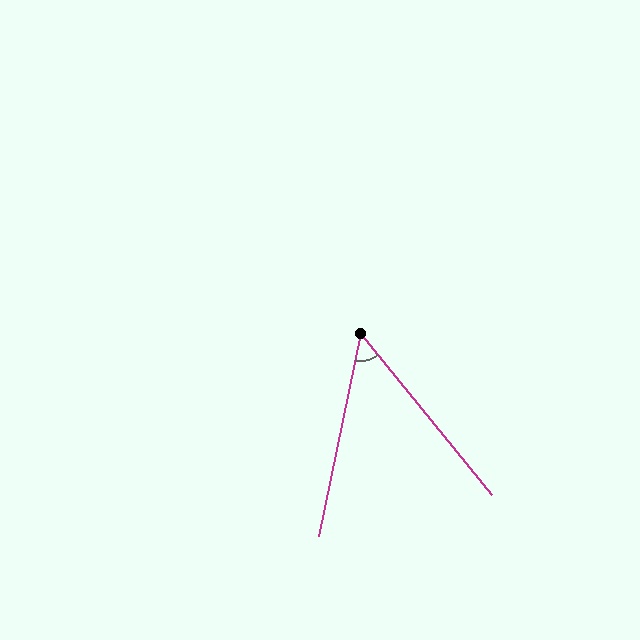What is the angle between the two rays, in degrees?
Approximately 51 degrees.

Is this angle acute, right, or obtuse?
It is acute.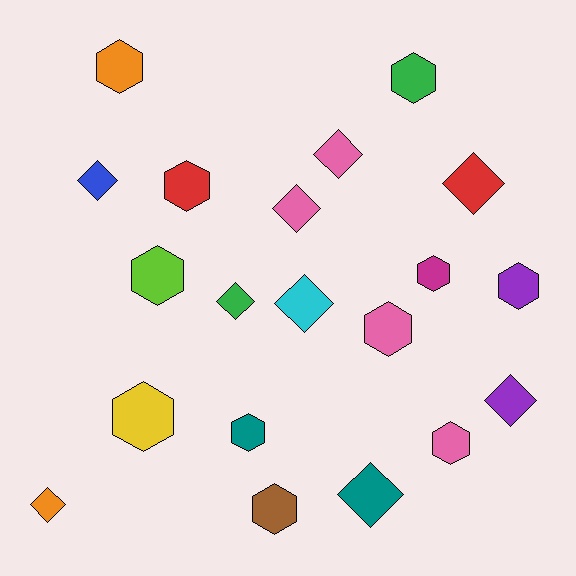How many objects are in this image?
There are 20 objects.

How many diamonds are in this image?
There are 9 diamonds.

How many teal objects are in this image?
There are 2 teal objects.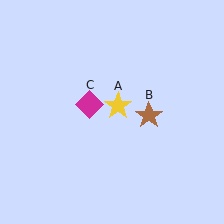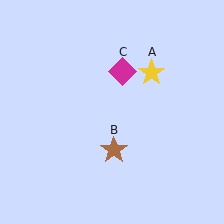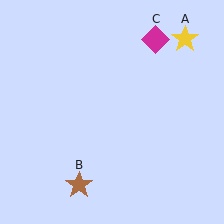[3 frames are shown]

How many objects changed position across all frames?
3 objects changed position: yellow star (object A), brown star (object B), magenta diamond (object C).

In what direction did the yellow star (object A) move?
The yellow star (object A) moved up and to the right.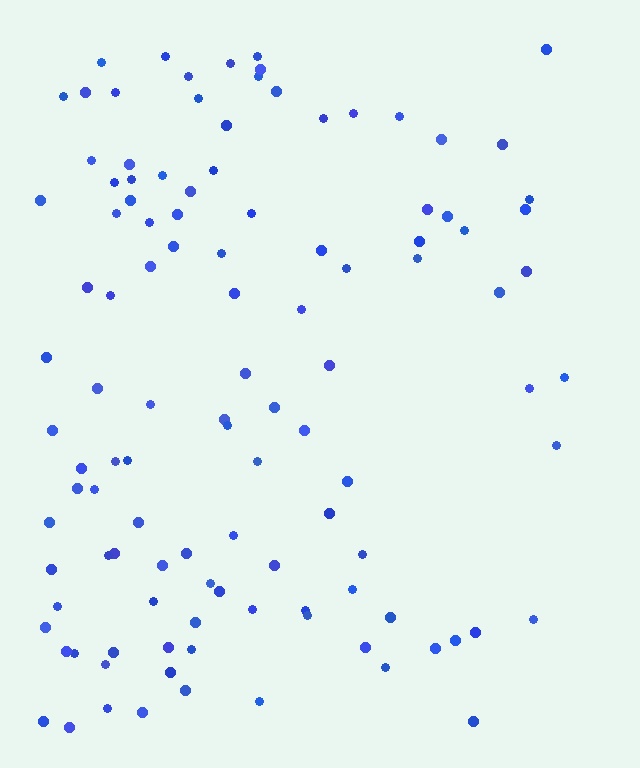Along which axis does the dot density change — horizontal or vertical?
Horizontal.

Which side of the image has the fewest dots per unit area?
The right.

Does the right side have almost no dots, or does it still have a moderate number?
Still a moderate number, just noticeably fewer than the left.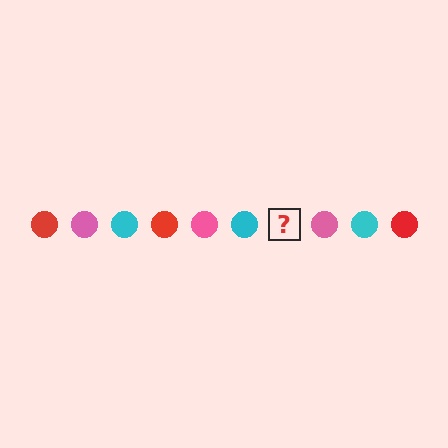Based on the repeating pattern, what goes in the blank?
The blank should be a red circle.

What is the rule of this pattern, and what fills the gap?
The rule is that the pattern cycles through red, pink, cyan circles. The gap should be filled with a red circle.